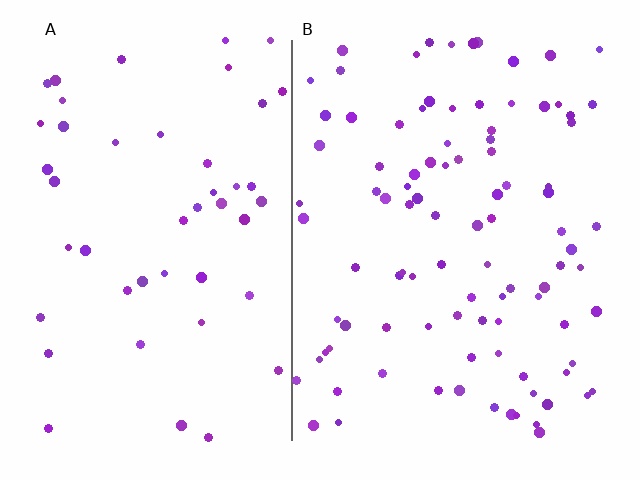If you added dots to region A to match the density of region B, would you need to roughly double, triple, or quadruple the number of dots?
Approximately double.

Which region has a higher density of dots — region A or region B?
B (the right).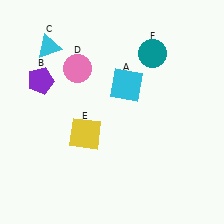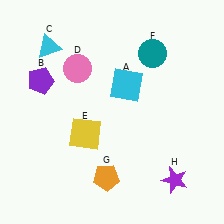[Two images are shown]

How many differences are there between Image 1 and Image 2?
There are 2 differences between the two images.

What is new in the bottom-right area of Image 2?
A purple star (H) was added in the bottom-right area of Image 2.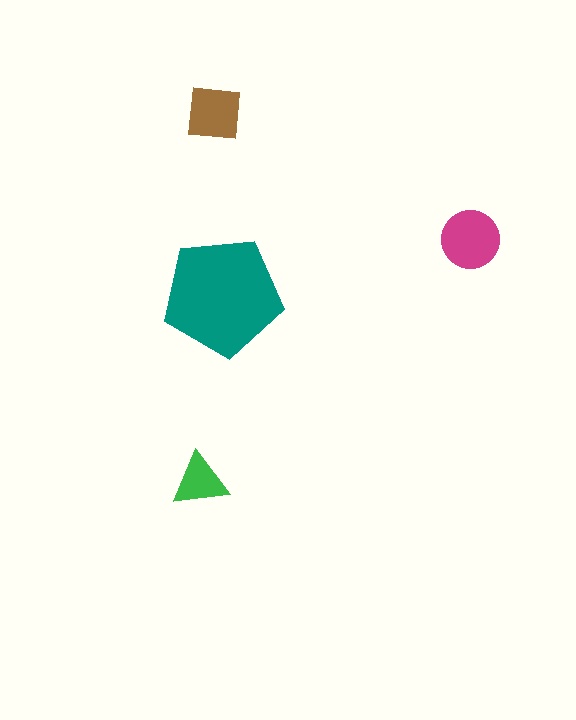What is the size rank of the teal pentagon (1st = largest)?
1st.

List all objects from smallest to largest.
The green triangle, the brown square, the magenta circle, the teal pentagon.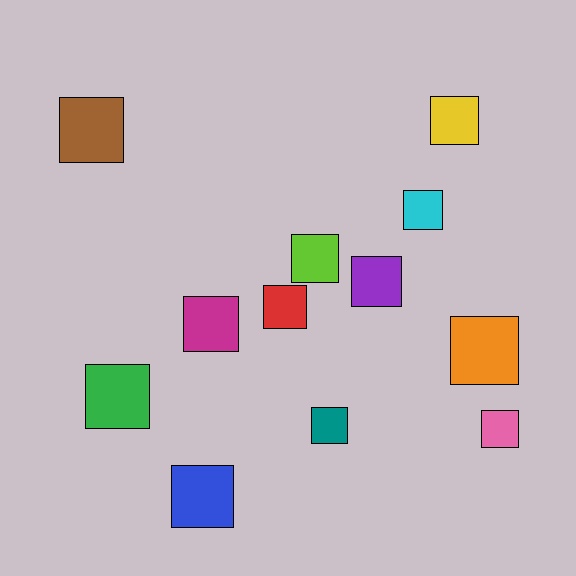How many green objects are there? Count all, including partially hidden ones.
There is 1 green object.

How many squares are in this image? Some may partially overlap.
There are 12 squares.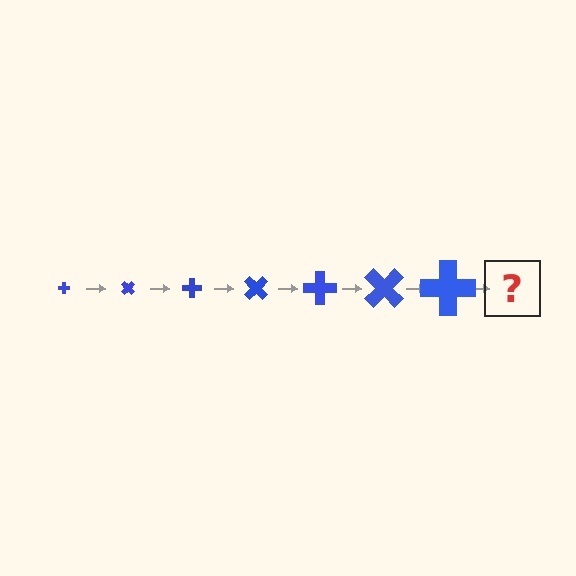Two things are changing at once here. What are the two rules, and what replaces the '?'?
The two rules are that the cross grows larger each step and it rotates 45 degrees each step. The '?' should be a cross, larger than the previous one and rotated 315 degrees from the start.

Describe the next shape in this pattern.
It should be a cross, larger than the previous one and rotated 315 degrees from the start.